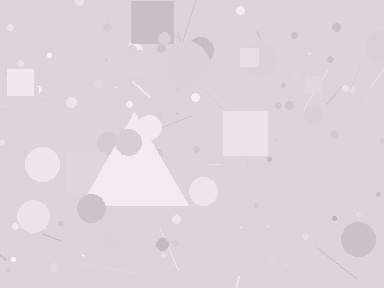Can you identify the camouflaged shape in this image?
The camouflaged shape is a triangle.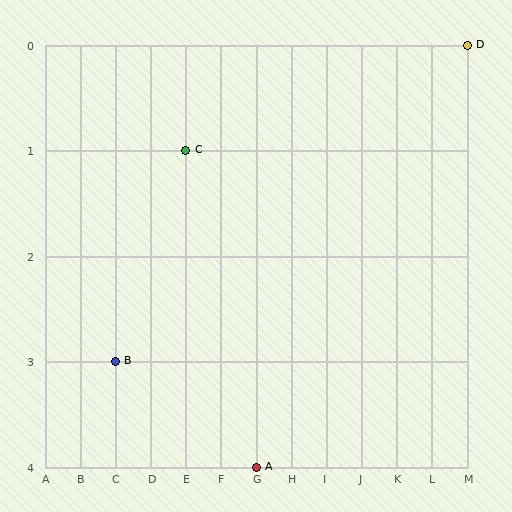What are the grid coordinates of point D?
Point D is at grid coordinates (M, 0).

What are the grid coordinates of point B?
Point B is at grid coordinates (C, 3).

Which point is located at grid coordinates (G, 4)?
Point A is at (G, 4).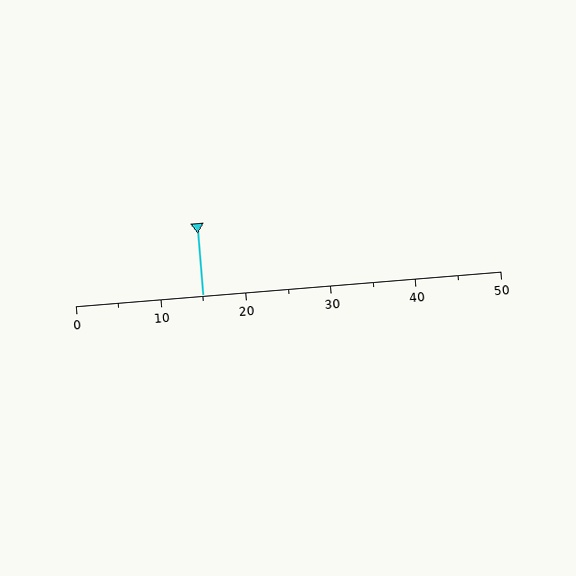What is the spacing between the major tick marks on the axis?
The major ticks are spaced 10 apart.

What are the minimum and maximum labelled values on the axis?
The axis runs from 0 to 50.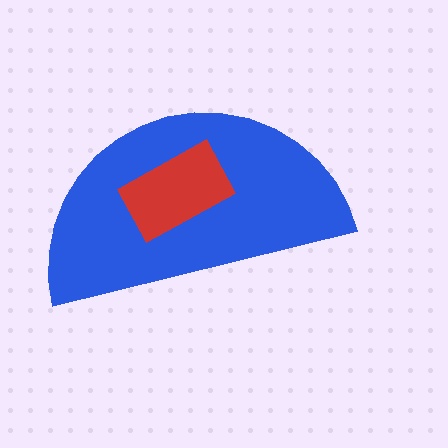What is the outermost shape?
The blue semicircle.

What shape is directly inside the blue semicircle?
The red rectangle.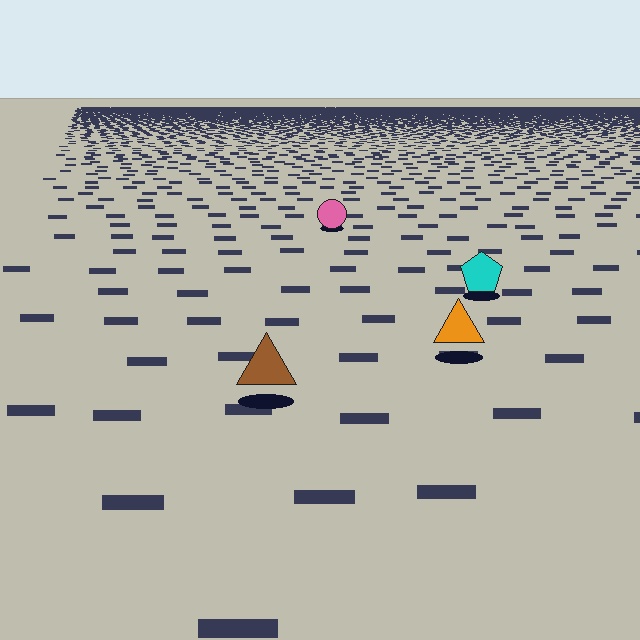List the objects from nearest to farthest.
From nearest to farthest: the brown triangle, the orange triangle, the cyan pentagon, the pink circle.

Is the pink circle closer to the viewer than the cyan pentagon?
No. The cyan pentagon is closer — you can tell from the texture gradient: the ground texture is coarser near it.